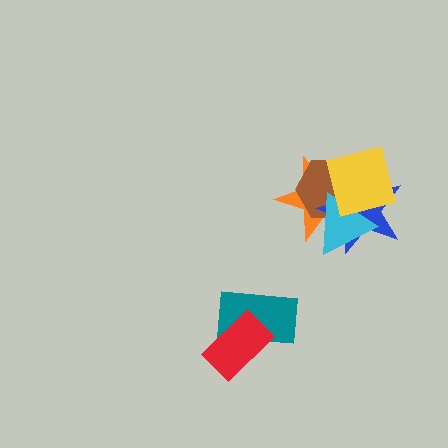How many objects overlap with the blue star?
4 objects overlap with the blue star.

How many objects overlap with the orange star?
4 objects overlap with the orange star.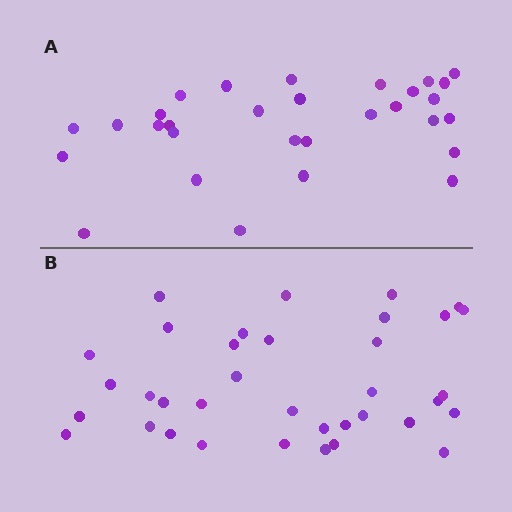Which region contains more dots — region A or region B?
Region B (the bottom region) has more dots.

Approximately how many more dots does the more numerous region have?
Region B has about 6 more dots than region A.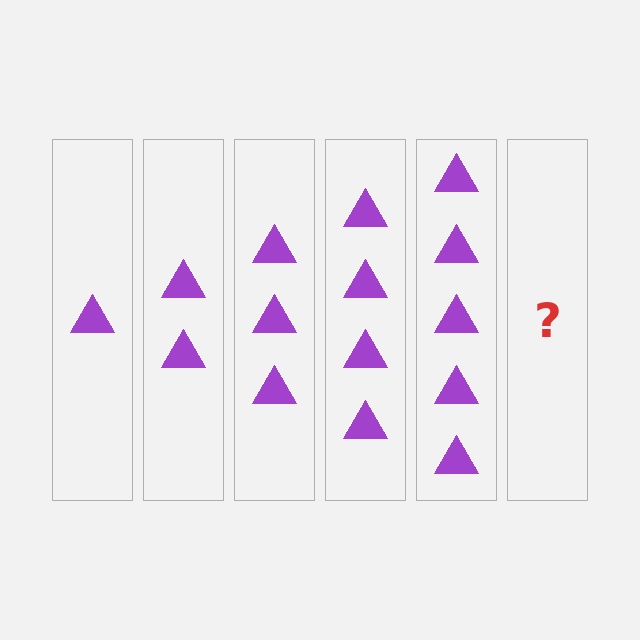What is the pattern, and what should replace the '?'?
The pattern is that each step adds one more triangle. The '?' should be 6 triangles.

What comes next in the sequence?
The next element should be 6 triangles.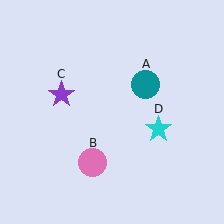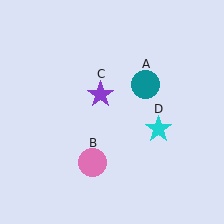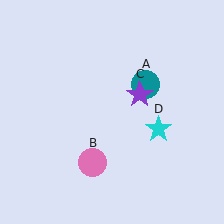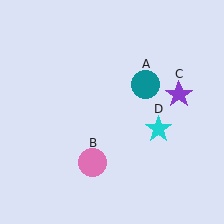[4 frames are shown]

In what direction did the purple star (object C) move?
The purple star (object C) moved right.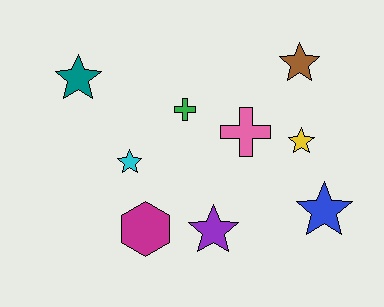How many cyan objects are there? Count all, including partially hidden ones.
There is 1 cyan object.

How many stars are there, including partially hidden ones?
There are 6 stars.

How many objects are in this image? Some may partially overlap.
There are 9 objects.